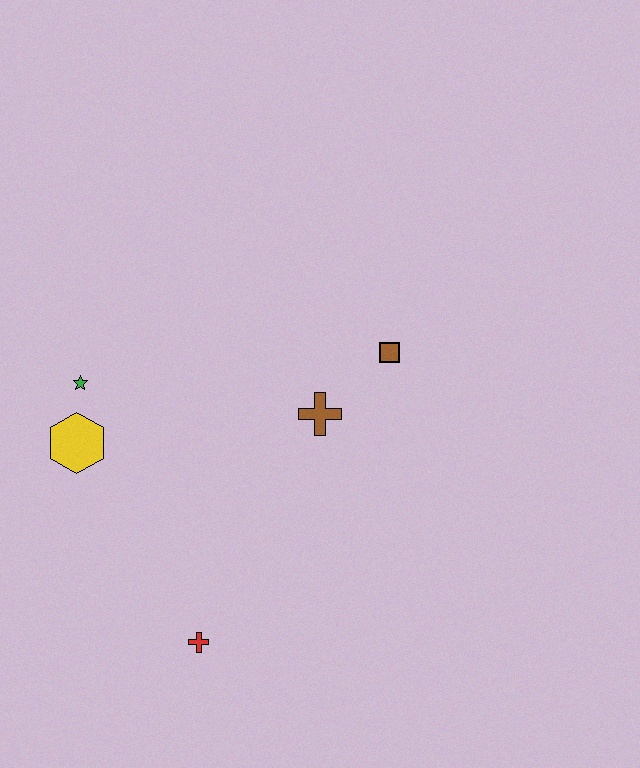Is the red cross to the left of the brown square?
Yes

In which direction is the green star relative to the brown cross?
The green star is to the left of the brown cross.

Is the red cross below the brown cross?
Yes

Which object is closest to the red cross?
The yellow hexagon is closest to the red cross.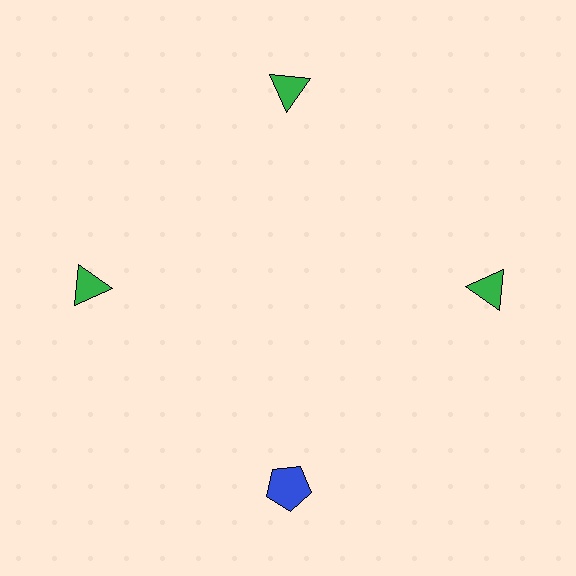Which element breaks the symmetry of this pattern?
The blue pentagon at roughly the 6 o'clock position breaks the symmetry. All other shapes are green triangles.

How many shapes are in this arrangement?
There are 4 shapes arranged in a ring pattern.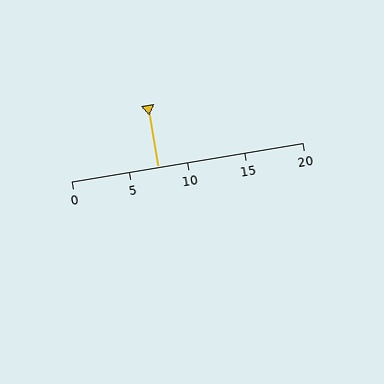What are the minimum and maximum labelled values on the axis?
The axis runs from 0 to 20.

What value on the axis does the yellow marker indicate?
The marker indicates approximately 7.5.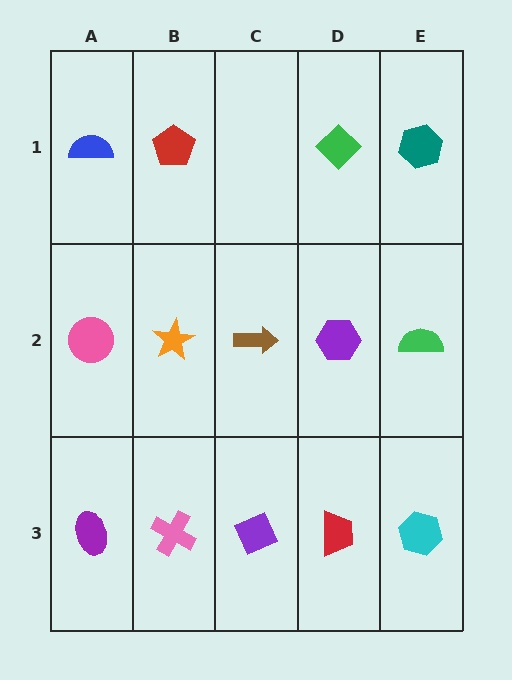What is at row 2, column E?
A green semicircle.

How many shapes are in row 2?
5 shapes.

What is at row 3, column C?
A purple diamond.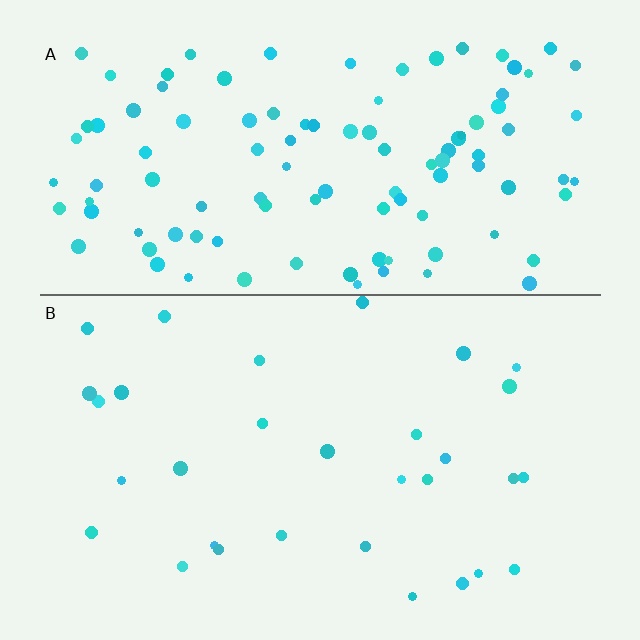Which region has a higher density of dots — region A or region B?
A (the top).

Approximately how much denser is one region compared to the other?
Approximately 3.5× — region A over region B.